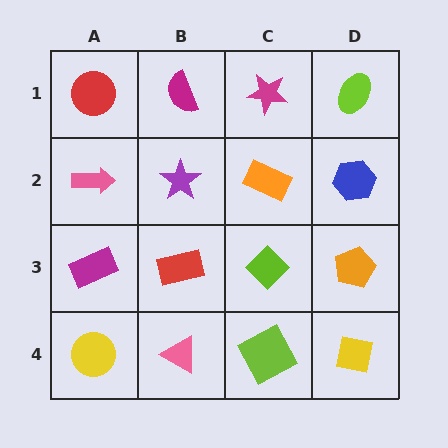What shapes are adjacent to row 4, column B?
A red rectangle (row 3, column B), a yellow circle (row 4, column A), a lime square (row 4, column C).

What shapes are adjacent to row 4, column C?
A lime diamond (row 3, column C), a pink triangle (row 4, column B), a yellow square (row 4, column D).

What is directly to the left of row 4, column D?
A lime square.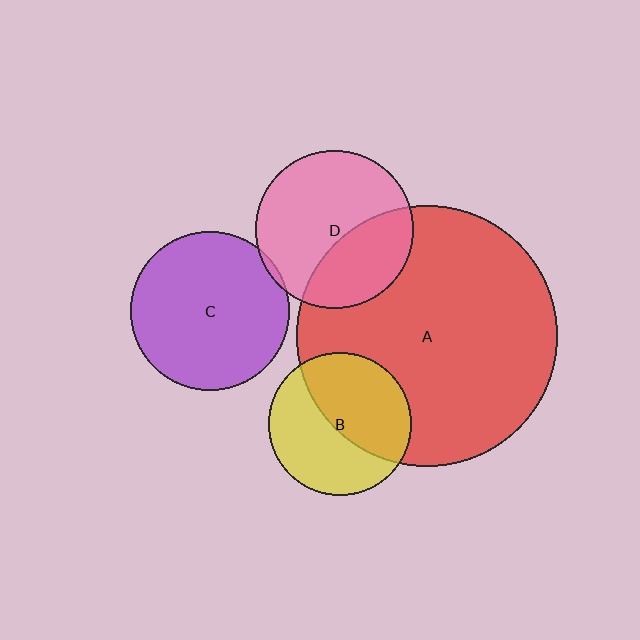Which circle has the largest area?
Circle A (red).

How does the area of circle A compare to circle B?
Approximately 3.3 times.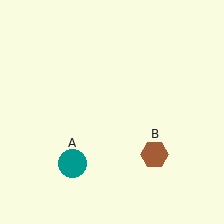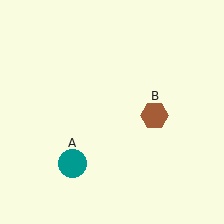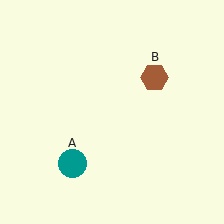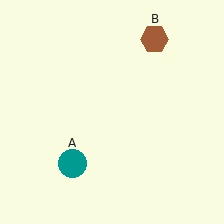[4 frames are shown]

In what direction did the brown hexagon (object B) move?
The brown hexagon (object B) moved up.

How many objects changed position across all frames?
1 object changed position: brown hexagon (object B).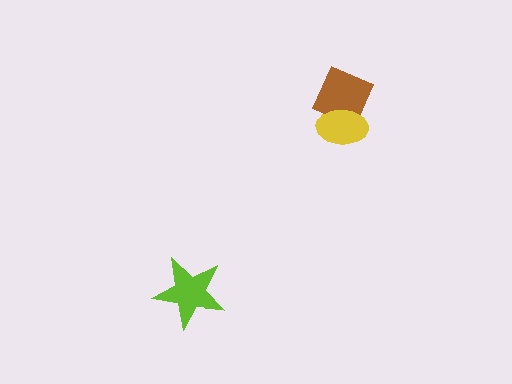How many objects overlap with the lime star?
0 objects overlap with the lime star.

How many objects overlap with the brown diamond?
1 object overlaps with the brown diamond.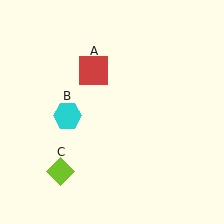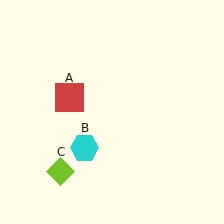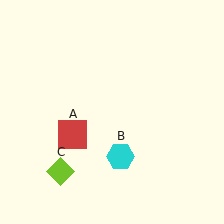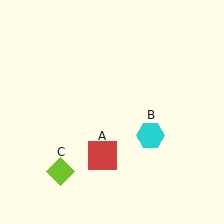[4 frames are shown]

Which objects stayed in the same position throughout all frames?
Lime diamond (object C) remained stationary.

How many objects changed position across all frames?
2 objects changed position: red square (object A), cyan hexagon (object B).